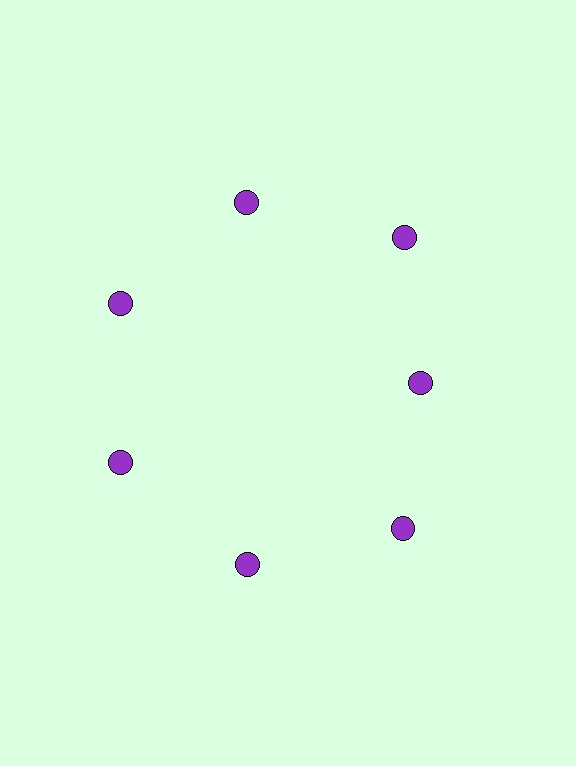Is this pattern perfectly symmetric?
No. The 7 purple circles are arranged in a ring, but one element near the 3 o'clock position is pulled inward toward the center, breaking the 7-fold rotational symmetry.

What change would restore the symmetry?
The symmetry would be restored by moving it outward, back onto the ring so that all 7 circles sit at equal angles and equal distance from the center.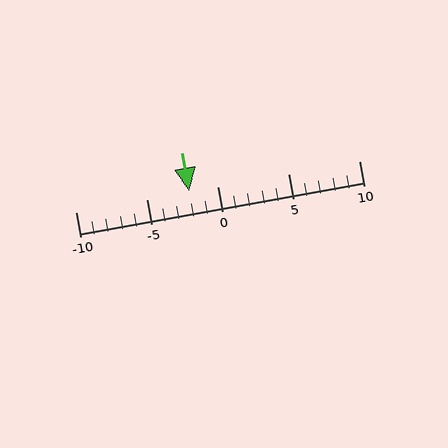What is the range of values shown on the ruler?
The ruler shows values from -10 to 10.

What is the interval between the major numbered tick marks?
The major tick marks are spaced 5 units apart.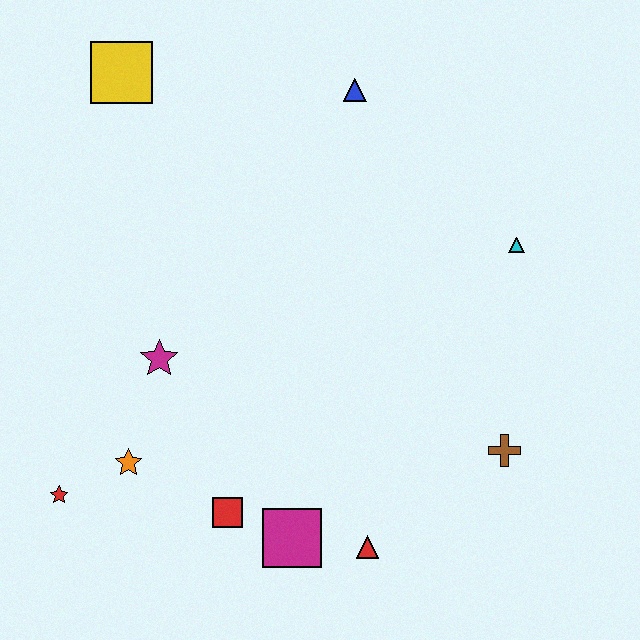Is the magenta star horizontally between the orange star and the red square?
Yes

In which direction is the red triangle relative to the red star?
The red triangle is to the right of the red star.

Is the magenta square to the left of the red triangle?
Yes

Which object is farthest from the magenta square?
The yellow square is farthest from the magenta square.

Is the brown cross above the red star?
Yes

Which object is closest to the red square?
The magenta square is closest to the red square.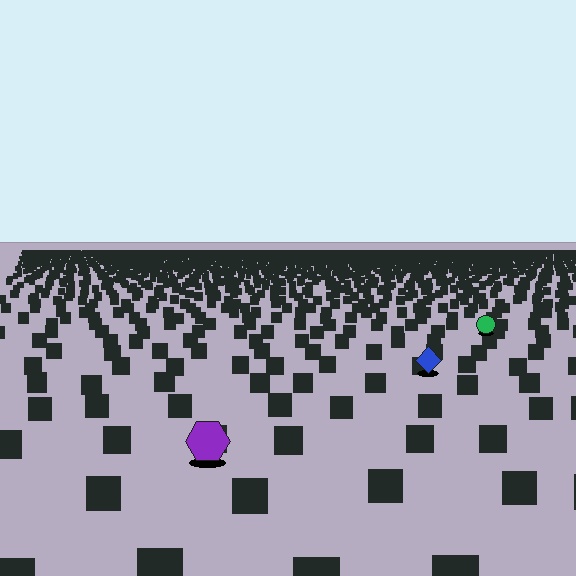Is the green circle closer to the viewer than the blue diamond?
No. The blue diamond is closer — you can tell from the texture gradient: the ground texture is coarser near it.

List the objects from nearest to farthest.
From nearest to farthest: the purple hexagon, the blue diamond, the green circle.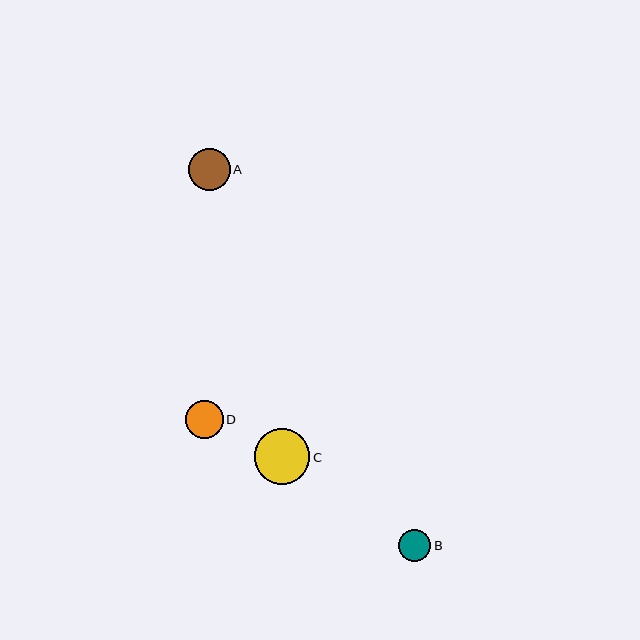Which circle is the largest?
Circle C is the largest with a size of approximately 56 pixels.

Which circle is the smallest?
Circle B is the smallest with a size of approximately 32 pixels.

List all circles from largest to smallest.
From largest to smallest: C, A, D, B.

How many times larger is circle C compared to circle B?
Circle C is approximately 1.8 times the size of circle B.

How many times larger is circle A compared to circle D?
Circle A is approximately 1.1 times the size of circle D.